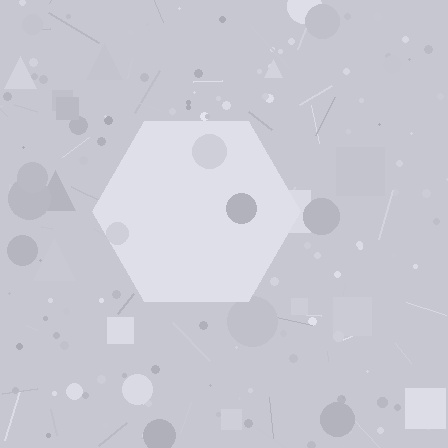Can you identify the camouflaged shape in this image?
The camouflaged shape is a hexagon.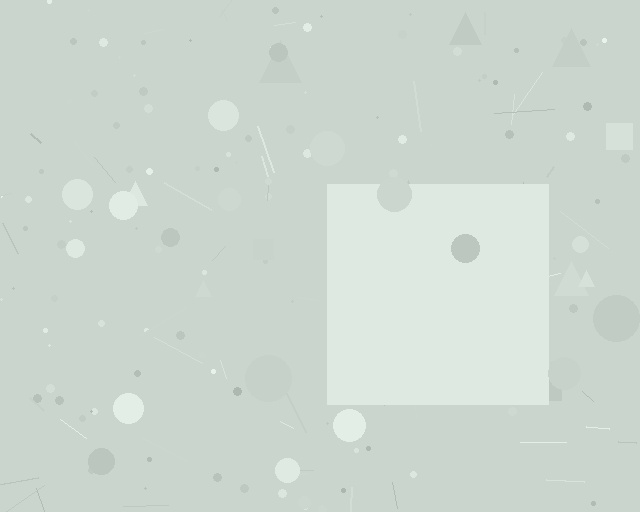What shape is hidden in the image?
A square is hidden in the image.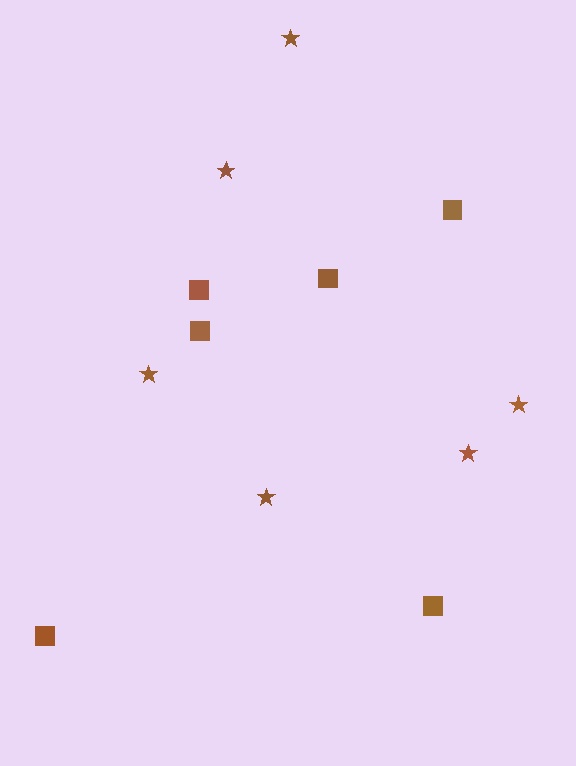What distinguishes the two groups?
There are 2 groups: one group of squares (6) and one group of stars (6).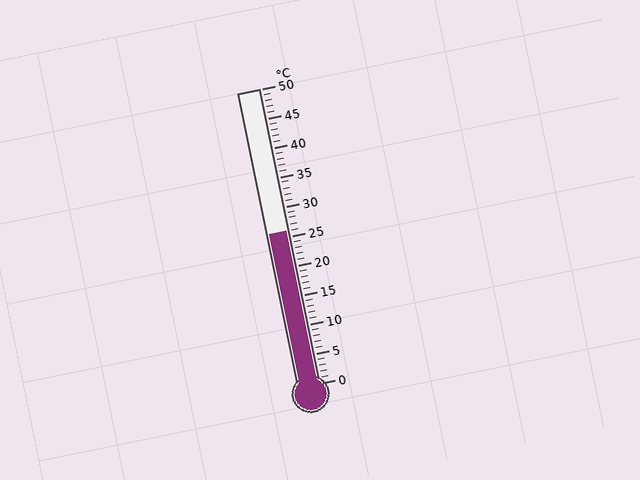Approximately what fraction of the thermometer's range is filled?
The thermometer is filled to approximately 50% of its range.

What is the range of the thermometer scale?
The thermometer scale ranges from 0°C to 50°C.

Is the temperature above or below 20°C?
The temperature is above 20°C.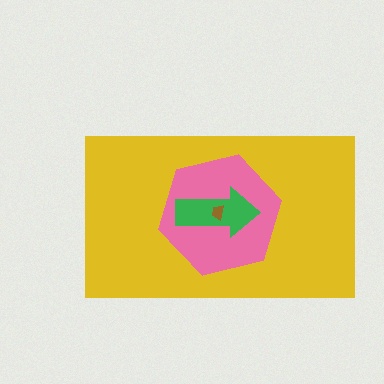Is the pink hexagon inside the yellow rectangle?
Yes.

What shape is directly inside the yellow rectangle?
The pink hexagon.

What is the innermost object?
The brown trapezoid.